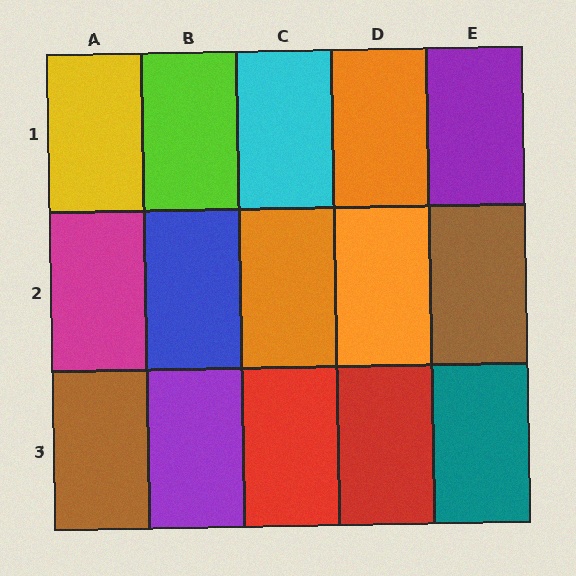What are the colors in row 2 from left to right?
Magenta, blue, orange, orange, brown.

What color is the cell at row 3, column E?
Teal.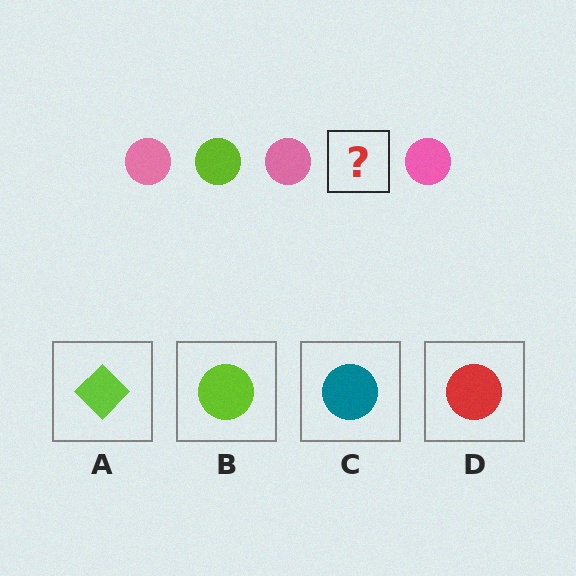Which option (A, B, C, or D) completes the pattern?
B.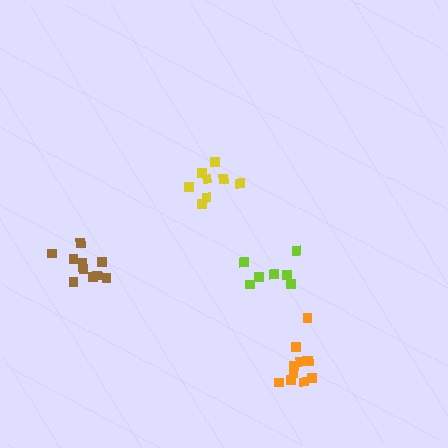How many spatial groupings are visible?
There are 4 spatial groupings.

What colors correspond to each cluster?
The clusters are colored: orange, brown, lime, yellow.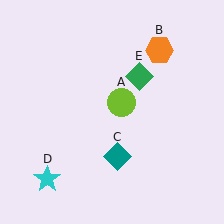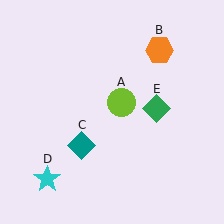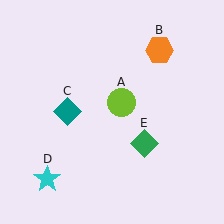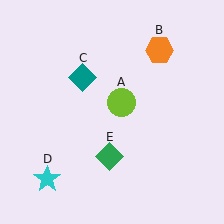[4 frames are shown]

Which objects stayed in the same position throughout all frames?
Lime circle (object A) and orange hexagon (object B) and cyan star (object D) remained stationary.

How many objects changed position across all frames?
2 objects changed position: teal diamond (object C), green diamond (object E).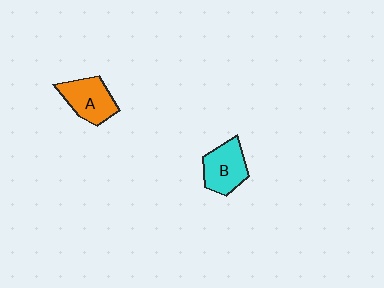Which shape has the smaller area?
Shape B (cyan).